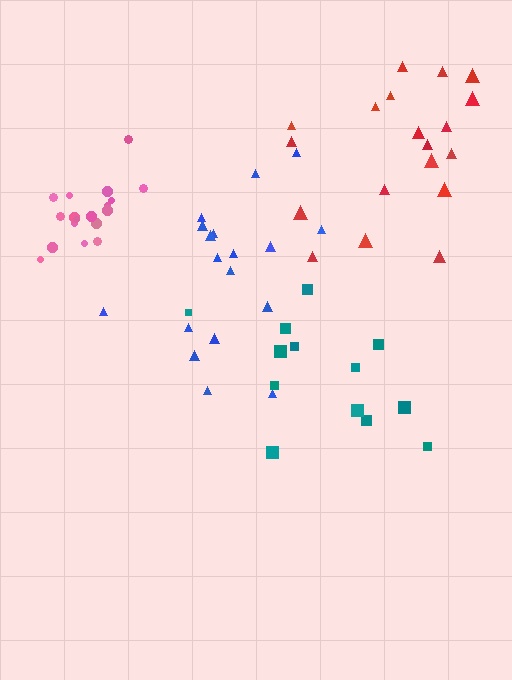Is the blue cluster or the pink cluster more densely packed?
Pink.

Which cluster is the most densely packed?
Pink.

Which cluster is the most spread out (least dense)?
Teal.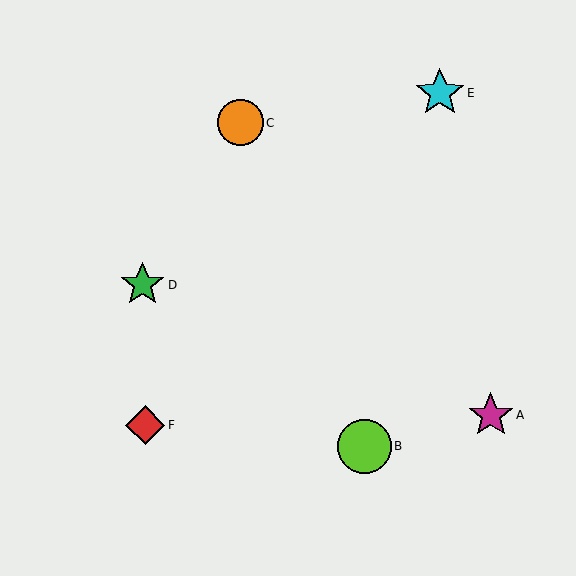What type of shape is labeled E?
Shape E is a cyan star.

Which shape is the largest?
The lime circle (labeled B) is the largest.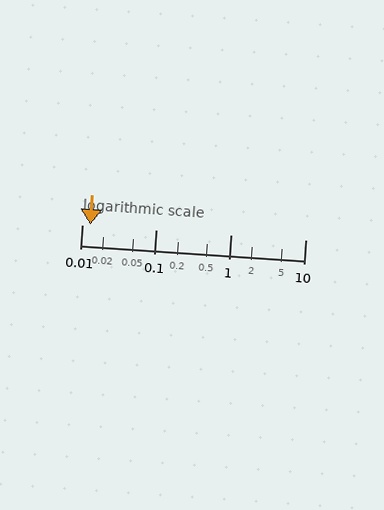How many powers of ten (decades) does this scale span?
The scale spans 3 decades, from 0.01 to 10.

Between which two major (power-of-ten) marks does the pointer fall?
The pointer is between 0.01 and 0.1.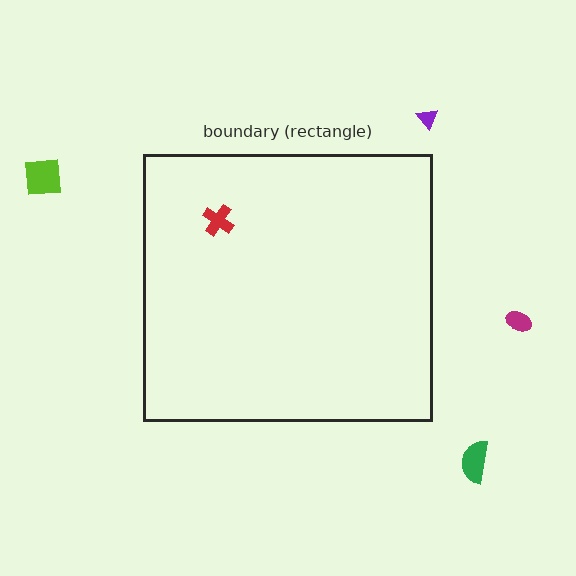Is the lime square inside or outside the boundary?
Outside.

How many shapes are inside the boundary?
1 inside, 4 outside.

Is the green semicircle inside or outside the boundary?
Outside.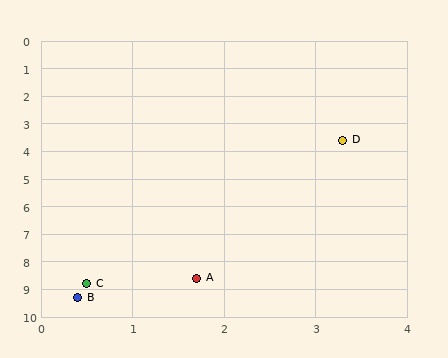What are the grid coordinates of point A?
Point A is at approximately (1.7, 8.6).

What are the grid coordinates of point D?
Point D is at approximately (3.3, 3.6).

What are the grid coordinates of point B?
Point B is at approximately (0.4, 9.3).